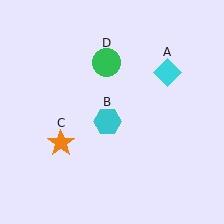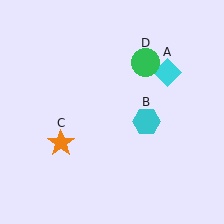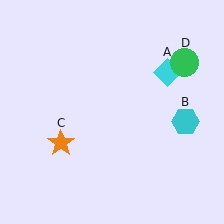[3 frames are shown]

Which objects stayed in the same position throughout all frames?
Cyan diamond (object A) and orange star (object C) remained stationary.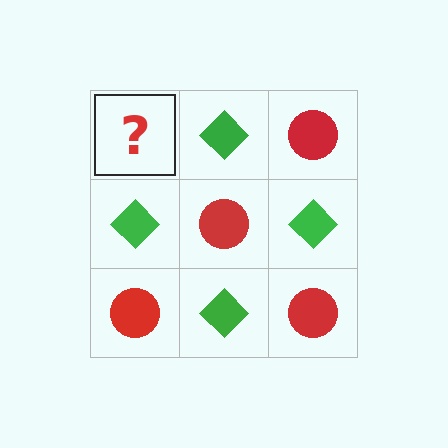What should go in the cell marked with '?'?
The missing cell should contain a red circle.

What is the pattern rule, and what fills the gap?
The rule is that it alternates red circle and green diamond in a checkerboard pattern. The gap should be filled with a red circle.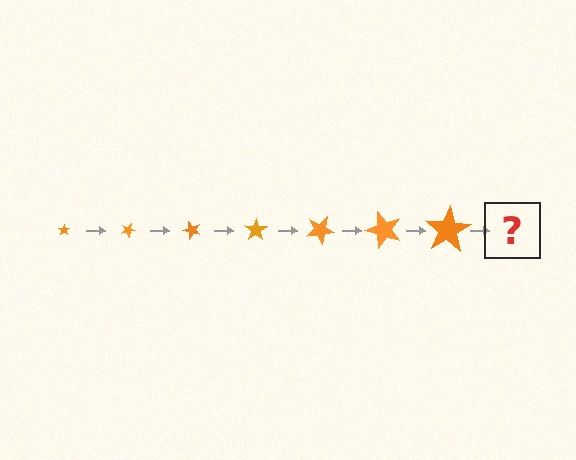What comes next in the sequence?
The next element should be a star, larger than the previous one and rotated 175 degrees from the start.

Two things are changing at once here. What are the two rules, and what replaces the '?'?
The two rules are that the star grows larger each step and it rotates 25 degrees each step. The '?' should be a star, larger than the previous one and rotated 175 degrees from the start.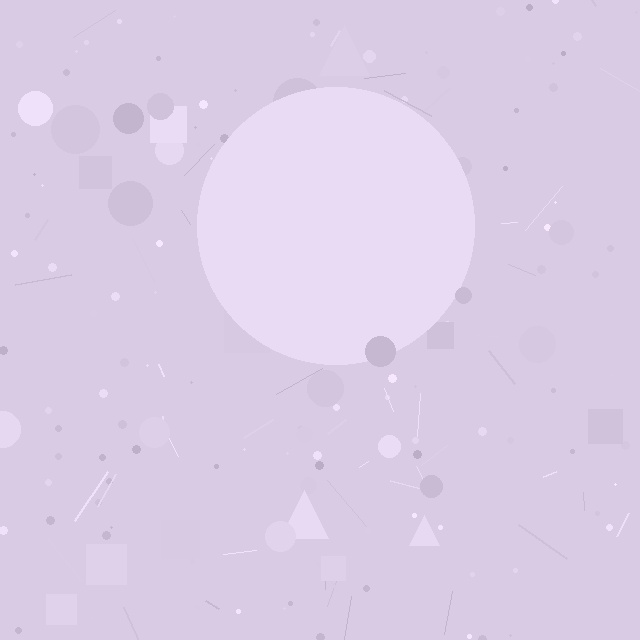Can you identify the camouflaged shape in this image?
The camouflaged shape is a circle.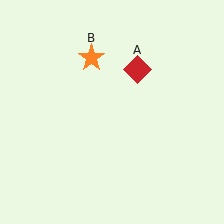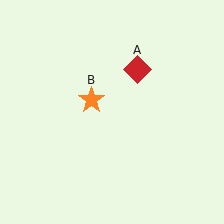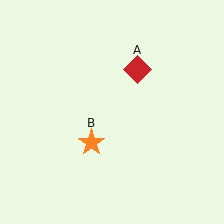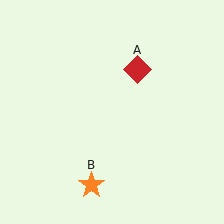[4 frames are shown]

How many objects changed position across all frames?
1 object changed position: orange star (object B).